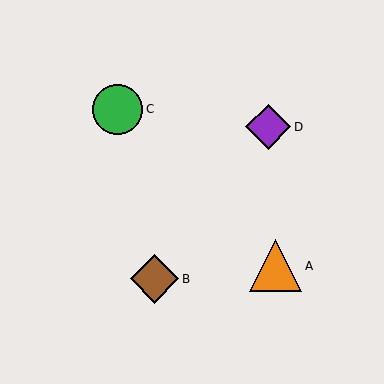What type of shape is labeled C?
Shape C is a green circle.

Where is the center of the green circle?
The center of the green circle is at (118, 109).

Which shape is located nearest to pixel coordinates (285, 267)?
The orange triangle (labeled A) at (275, 266) is nearest to that location.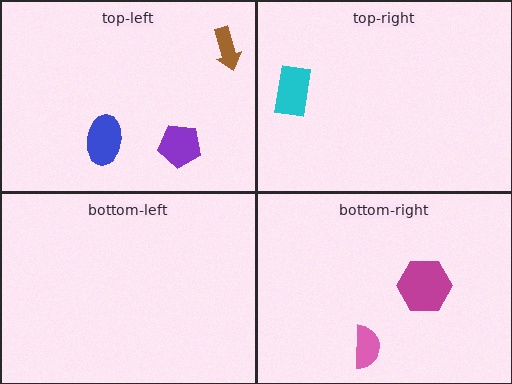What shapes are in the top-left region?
The purple pentagon, the blue ellipse, the brown arrow.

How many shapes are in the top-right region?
1.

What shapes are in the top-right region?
The cyan rectangle.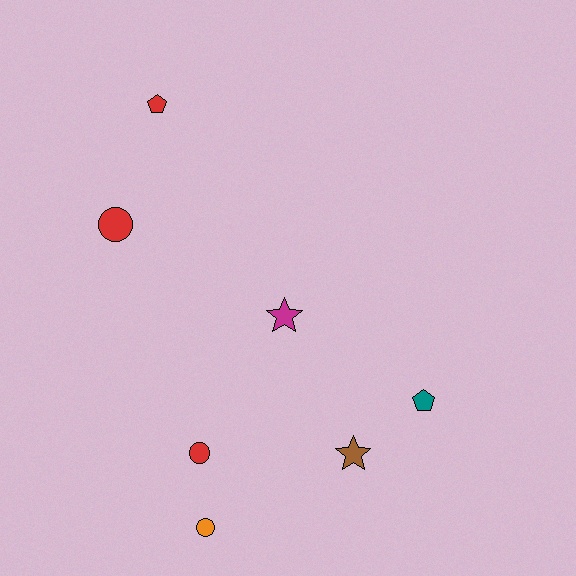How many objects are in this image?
There are 7 objects.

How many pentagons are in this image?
There are 2 pentagons.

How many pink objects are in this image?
There are no pink objects.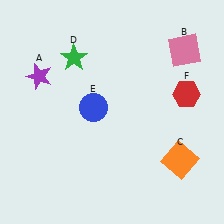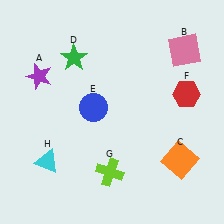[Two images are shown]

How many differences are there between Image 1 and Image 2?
There are 2 differences between the two images.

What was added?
A lime cross (G), a cyan triangle (H) were added in Image 2.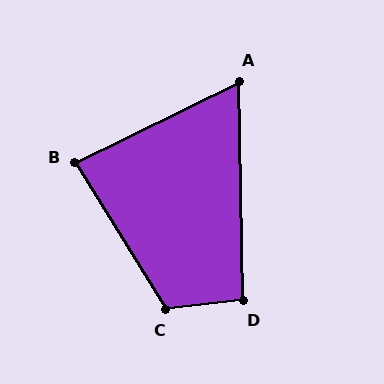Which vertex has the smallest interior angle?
A, at approximately 65 degrees.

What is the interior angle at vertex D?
Approximately 95 degrees (obtuse).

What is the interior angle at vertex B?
Approximately 85 degrees (acute).